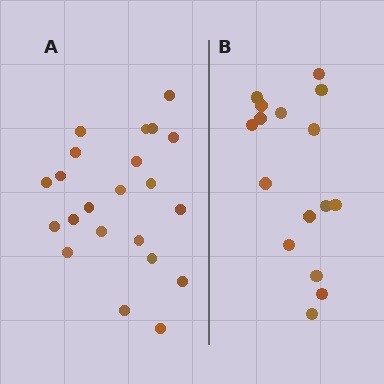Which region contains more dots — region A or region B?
Region A (the left region) has more dots.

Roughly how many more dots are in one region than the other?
Region A has about 6 more dots than region B.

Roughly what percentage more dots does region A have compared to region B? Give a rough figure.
About 40% more.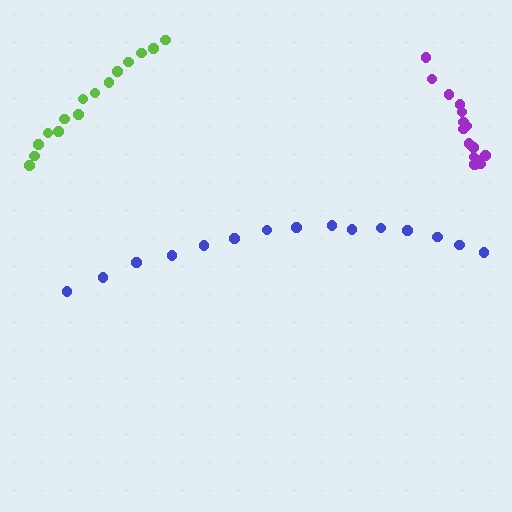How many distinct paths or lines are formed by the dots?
There are 3 distinct paths.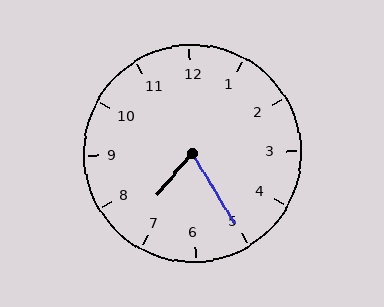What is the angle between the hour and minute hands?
Approximately 72 degrees.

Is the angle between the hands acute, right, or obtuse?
It is acute.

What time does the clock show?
7:25.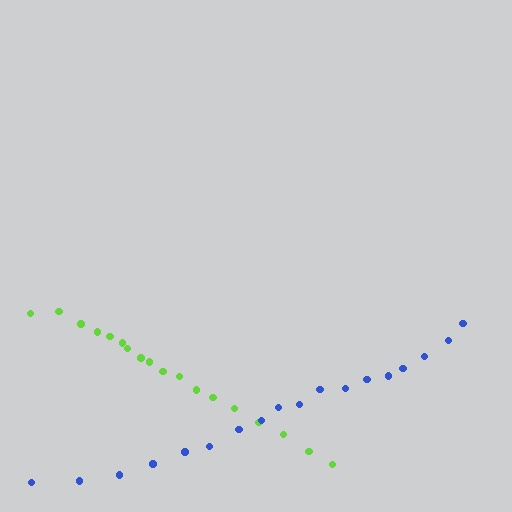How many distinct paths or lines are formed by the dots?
There are 2 distinct paths.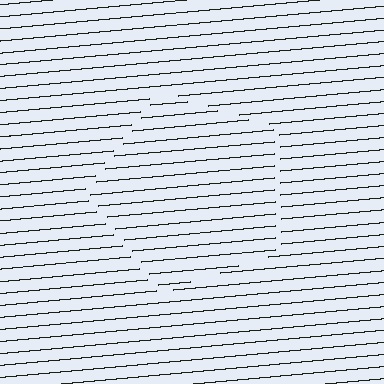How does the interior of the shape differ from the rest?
The interior of the shape contains the same grating, shifted by half a period — the contour is defined by the phase discontinuity where line-ends from the inner and outer gratings abut.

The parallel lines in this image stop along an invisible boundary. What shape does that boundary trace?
An illusory pentagon. The interior of the shape contains the same grating, shifted by half a period — the contour is defined by the phase discontinuity where line-ends from the inner and outer gratings abut.